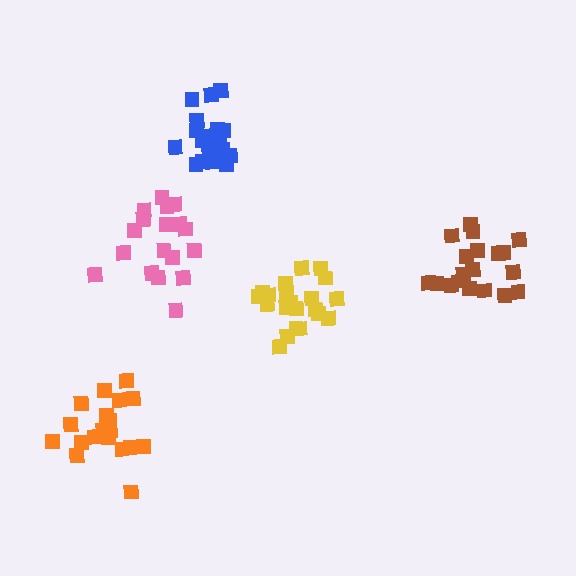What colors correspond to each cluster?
The clusters are colored: yellow, blue, pink, brown, orange.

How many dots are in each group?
Group 1: 21 dots, Group 2: 19 dots, Group 3: 18 dots, Group 4: 19 dots, Group 5: 20 dots (97 total).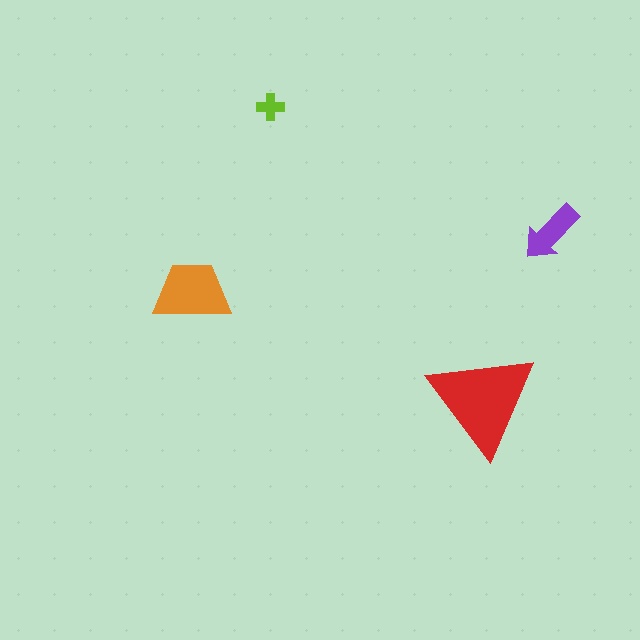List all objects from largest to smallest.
The red triangle, the orange trapezoid, the purple arrow, the lime cross.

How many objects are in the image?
There are 4 objects in the image.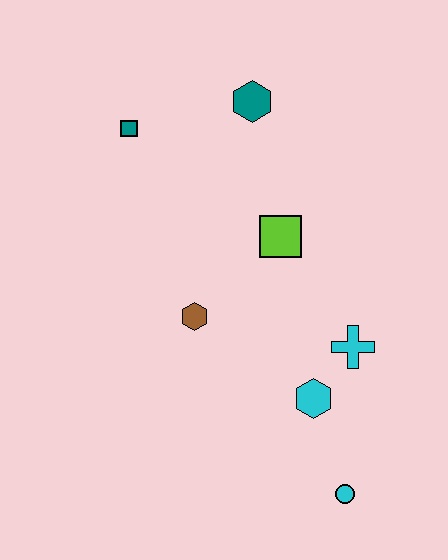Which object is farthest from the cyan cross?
The teal square is farthest from the cyan cross.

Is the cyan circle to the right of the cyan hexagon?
Yes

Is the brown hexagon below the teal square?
Yes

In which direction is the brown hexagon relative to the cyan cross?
The brown hexagon is to the left of the cyan cross.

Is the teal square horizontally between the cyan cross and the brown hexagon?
No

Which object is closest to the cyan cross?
The cyan hexagon is closest to the cyan cross.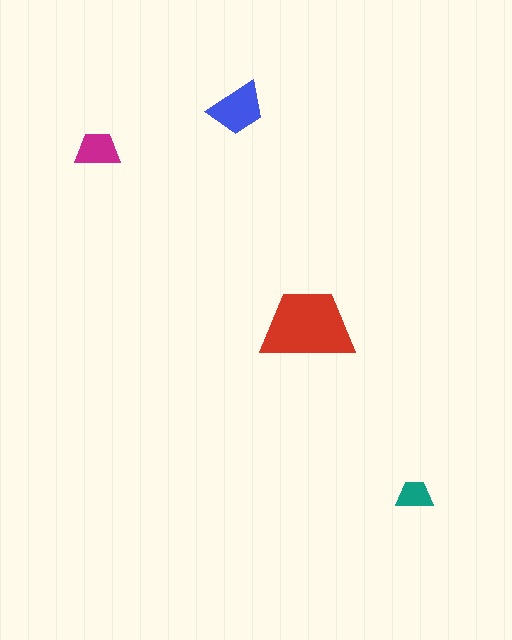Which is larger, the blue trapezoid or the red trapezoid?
The red one.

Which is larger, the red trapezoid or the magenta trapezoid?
The red one.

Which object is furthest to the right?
The teal trapezoid is rightmost.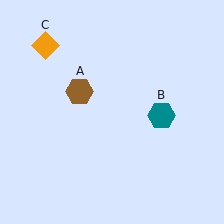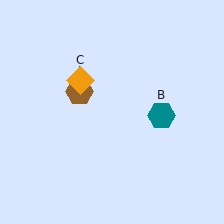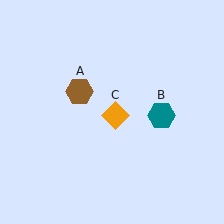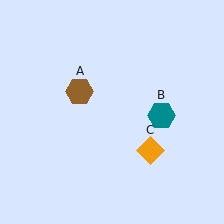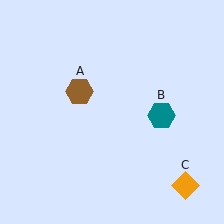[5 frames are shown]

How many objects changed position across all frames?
1 object changed position: orange diamond (object C).